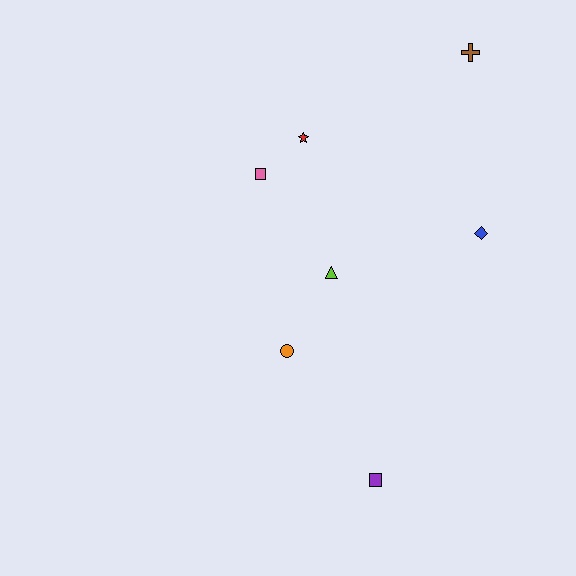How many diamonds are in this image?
There is 1 diamond.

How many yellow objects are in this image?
There are no yellow objects.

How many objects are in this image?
There are 7 objects.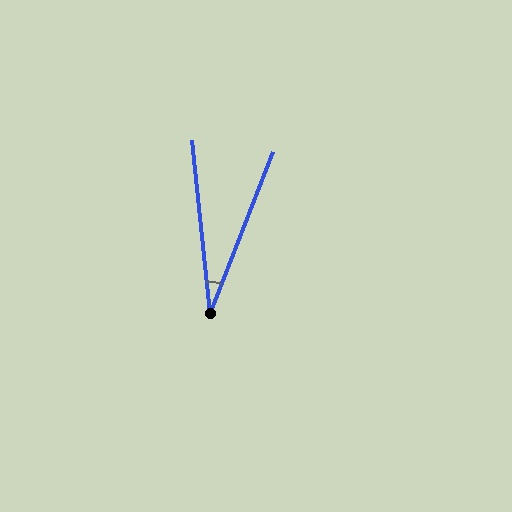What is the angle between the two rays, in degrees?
Approximately 27 degrees.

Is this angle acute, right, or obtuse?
It is acute.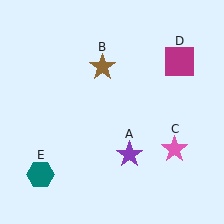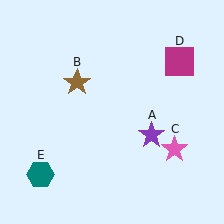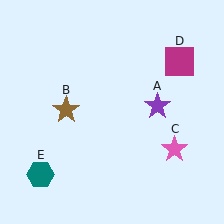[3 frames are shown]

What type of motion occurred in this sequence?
The purple star (object A), brown star (object B) rotated counterclockwise around the center of the scene.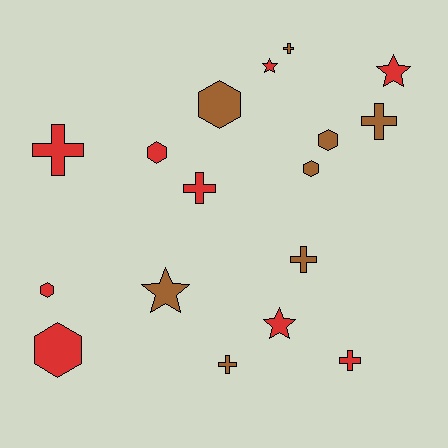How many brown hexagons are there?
There are 3 brown hexagons.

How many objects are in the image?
There are 17 objects.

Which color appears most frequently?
Red, with 9 objects.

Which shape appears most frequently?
Cross, with 7 objects.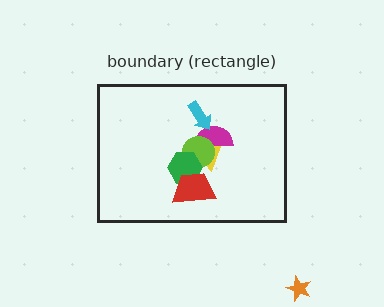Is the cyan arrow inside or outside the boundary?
Inside.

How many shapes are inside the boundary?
6 inside, 1 outside.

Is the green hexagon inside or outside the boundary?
Inside.